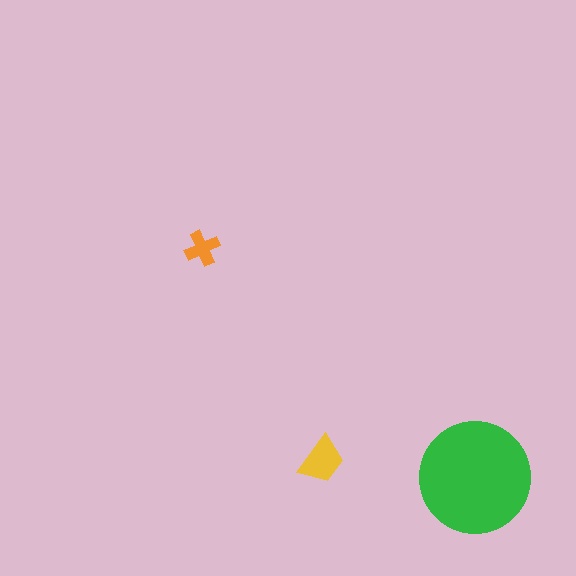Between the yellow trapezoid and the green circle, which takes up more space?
The green circle.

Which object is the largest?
The green circle.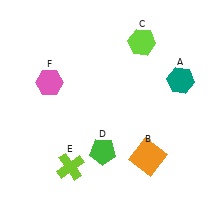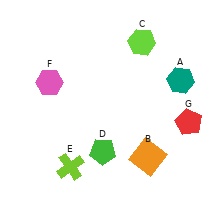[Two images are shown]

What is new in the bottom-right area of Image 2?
A red pentagon (G) was added in the bottom-right area of Image 2.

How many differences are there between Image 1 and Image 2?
There is 1 difference between the two images.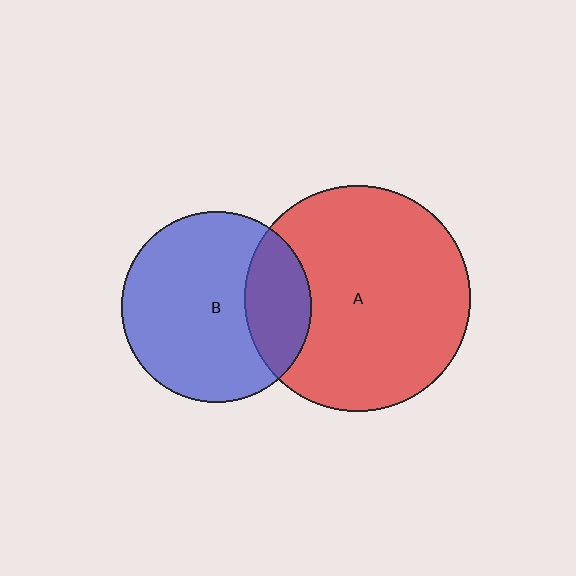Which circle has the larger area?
Circle A (red).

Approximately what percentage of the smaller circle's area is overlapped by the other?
Approximately 25%.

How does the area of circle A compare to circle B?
Approximately 1.4 times.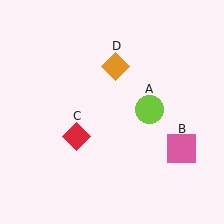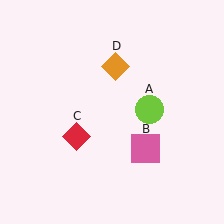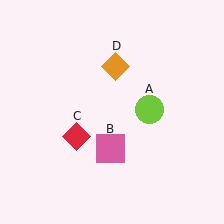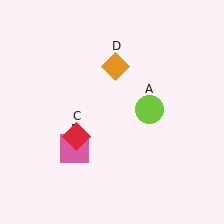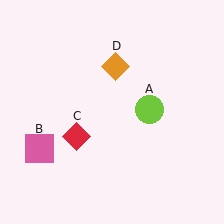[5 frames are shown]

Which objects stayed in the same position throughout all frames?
Lime circle (object A) and red diamond (object C) and orange diamond (object D) remained stationary.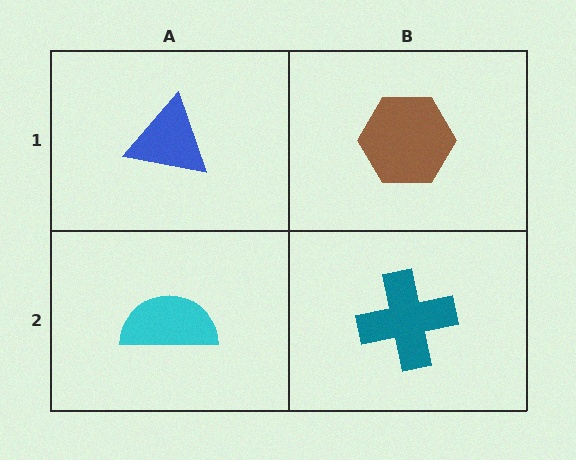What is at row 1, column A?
A blue triangle.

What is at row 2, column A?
A cyan semicircle.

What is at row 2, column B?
A teal cross.